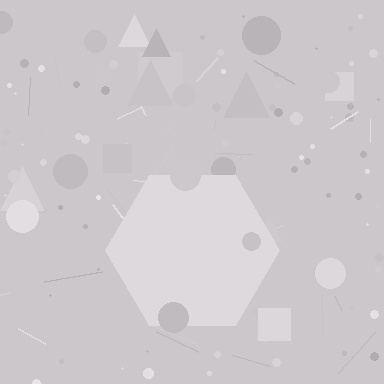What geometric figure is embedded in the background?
A hexagon is embedded in the background.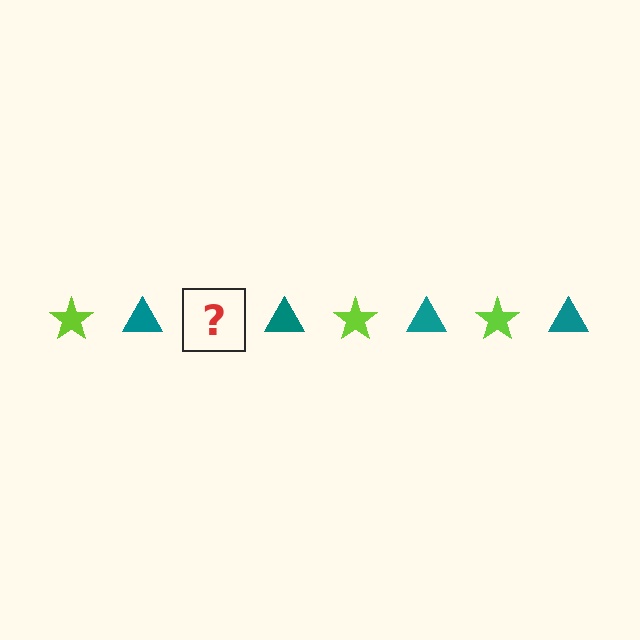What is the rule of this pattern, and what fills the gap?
The rule is that the pattern alternates between lime star and teal triangle. The gap should be filled with a lime star.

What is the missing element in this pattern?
The missing element is a lime star.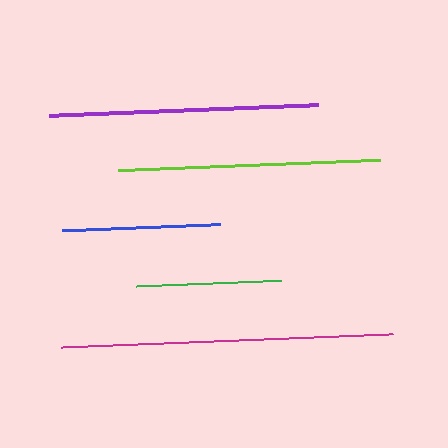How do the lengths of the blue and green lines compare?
The blue and green lines are approximately the same length.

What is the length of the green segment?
The green segment is approximately 145 pixels long.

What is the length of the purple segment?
The purple segment is approximately 270 pixels long.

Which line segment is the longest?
The magenta line is the longest at approximately 331 pixels.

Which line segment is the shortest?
The green line is the shortest at approximately 145 pixels.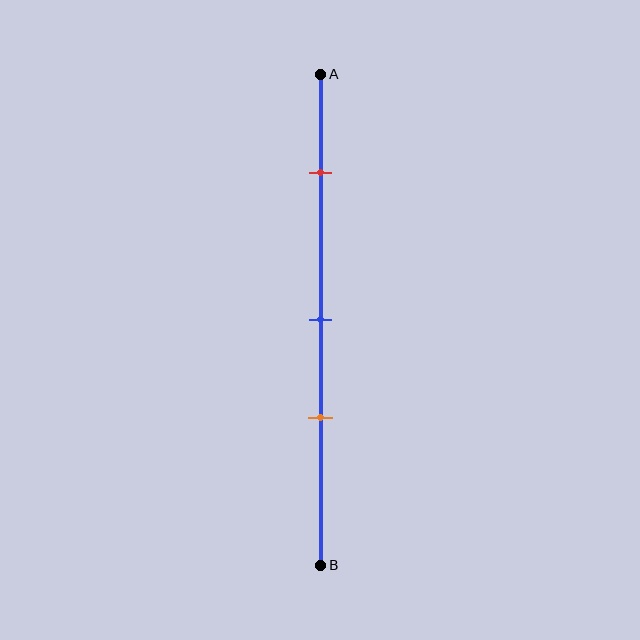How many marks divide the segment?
There are 3 marks dividing the segment.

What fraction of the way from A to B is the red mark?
The red mark is approximately 20% (0.2) of the way from A to B.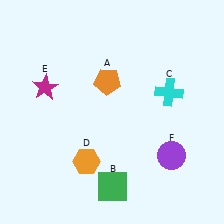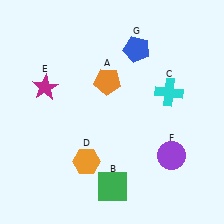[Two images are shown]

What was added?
A blue pentagon (G) was added in Image 2.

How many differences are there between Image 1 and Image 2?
There is 1 difference between the two images.